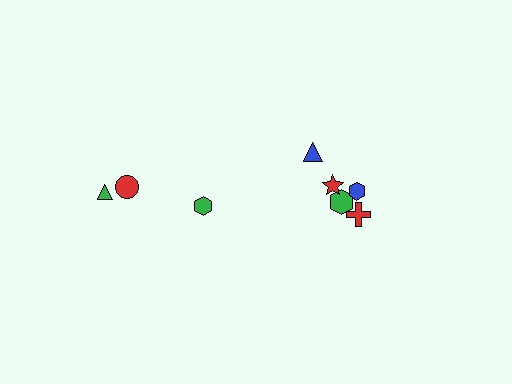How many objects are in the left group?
There are 3 objects.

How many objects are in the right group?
There are 5 objects.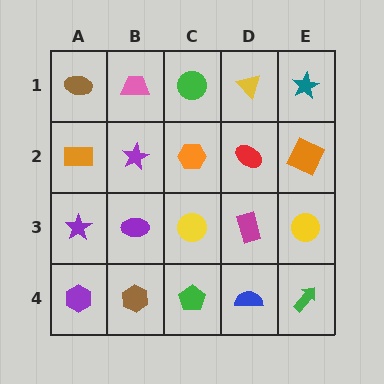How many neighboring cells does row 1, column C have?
3.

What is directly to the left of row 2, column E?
A red ellipse.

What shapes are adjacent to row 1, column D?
A red ellipse (row 2, column D), a green circle (row 1, column C), a teal star (row 1, column E).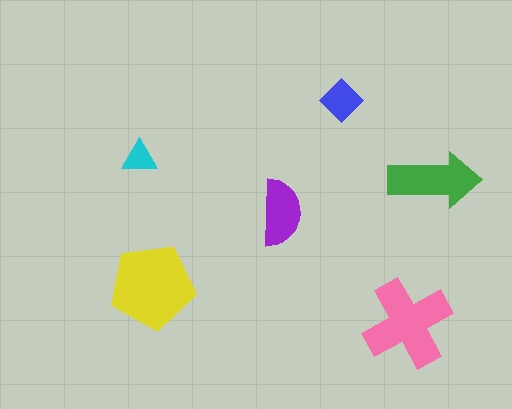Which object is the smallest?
The cyan triangle.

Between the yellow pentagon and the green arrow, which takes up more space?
The yellow pentagon.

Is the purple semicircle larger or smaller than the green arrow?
Smaller.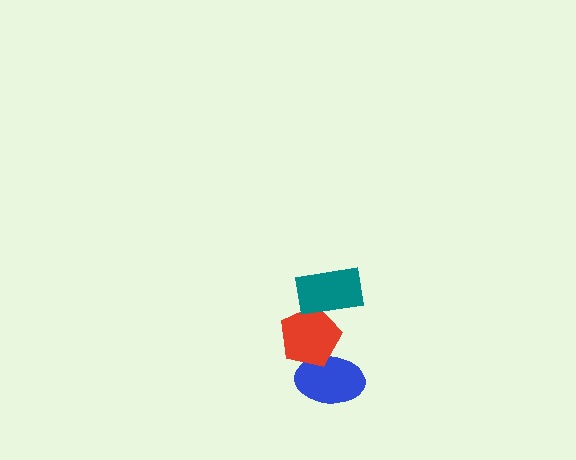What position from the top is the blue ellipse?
The blue ellipse is 3rd from the top.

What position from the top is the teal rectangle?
The teal rectangle is 1st from the top.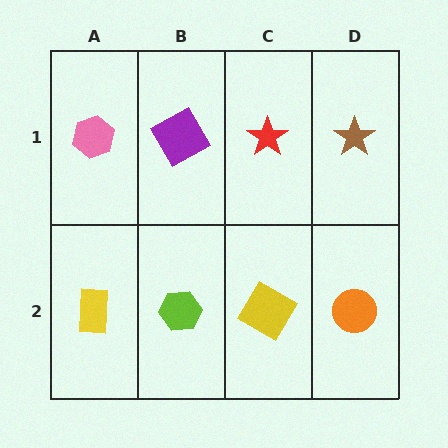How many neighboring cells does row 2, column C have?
3.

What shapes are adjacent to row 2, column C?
A red star (row 1, column C), a lime hexagon (row 2, column B), an orange circle (row 2, column D).